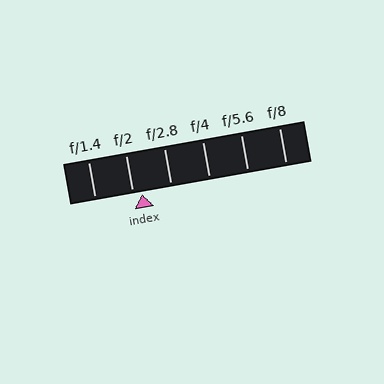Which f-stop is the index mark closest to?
The index mark is closest to f/2.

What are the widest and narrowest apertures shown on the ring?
The widest aperture shown is f/1.4 and the narrowest is f/8.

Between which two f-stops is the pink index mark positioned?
The index mark is between f/2 and f/2.8.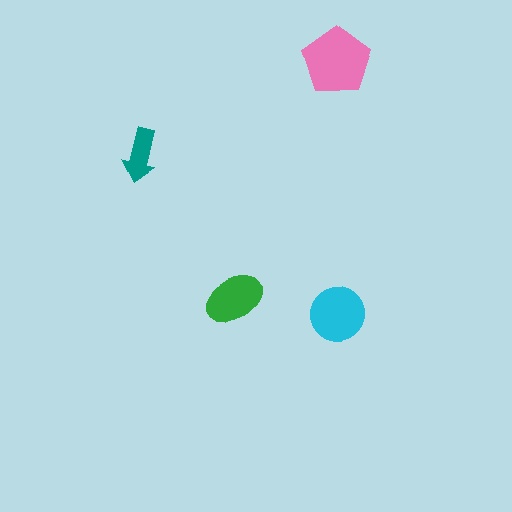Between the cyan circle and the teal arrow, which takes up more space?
The cyan circle.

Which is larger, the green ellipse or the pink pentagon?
The pink pentagon.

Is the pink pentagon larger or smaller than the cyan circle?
Larger.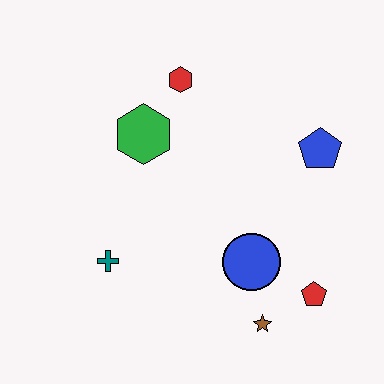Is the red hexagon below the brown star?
No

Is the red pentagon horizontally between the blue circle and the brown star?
No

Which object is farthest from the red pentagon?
The red hexagon is farthest from the red pentagon.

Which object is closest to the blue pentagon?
The blue circle is closest to the blue pentagon.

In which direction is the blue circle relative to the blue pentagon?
The blue circle is below the blue pentagon.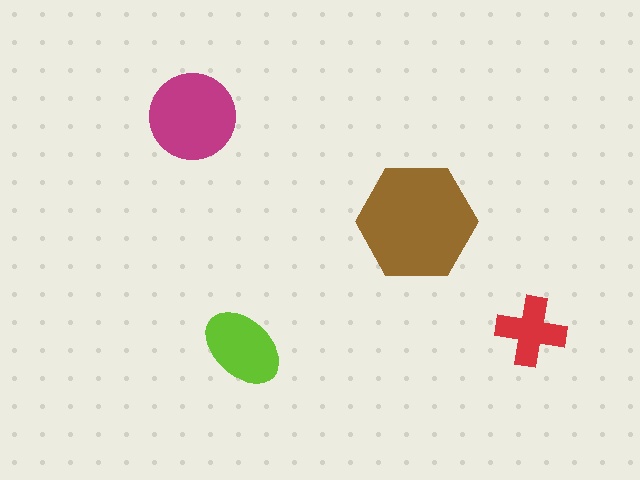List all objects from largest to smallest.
The brown hexagon, the magenta circle, the lime ellipse, the red cross.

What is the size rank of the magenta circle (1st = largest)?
2nd.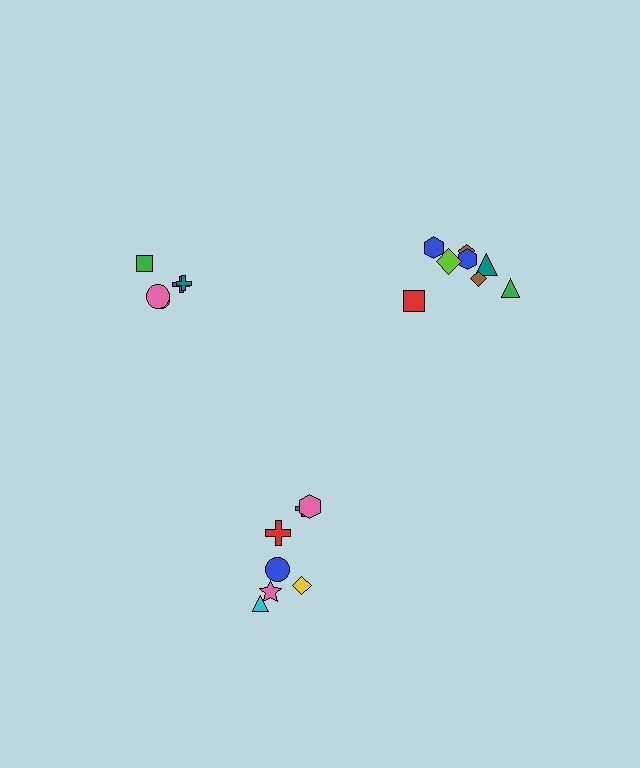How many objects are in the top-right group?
There are 8 objects.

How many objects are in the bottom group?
There are 7 objects.